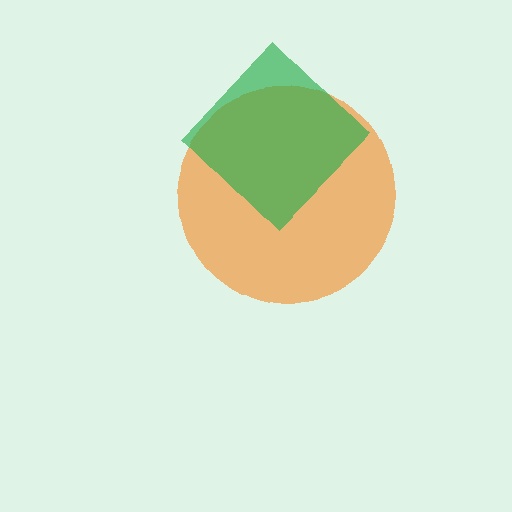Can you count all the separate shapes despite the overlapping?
Yes, there are 2 separate shapes.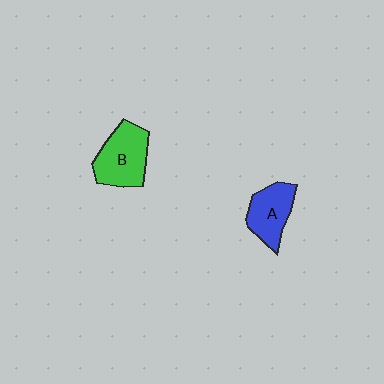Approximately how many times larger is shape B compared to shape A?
Approximately 1.3 times.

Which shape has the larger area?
Shape B (green).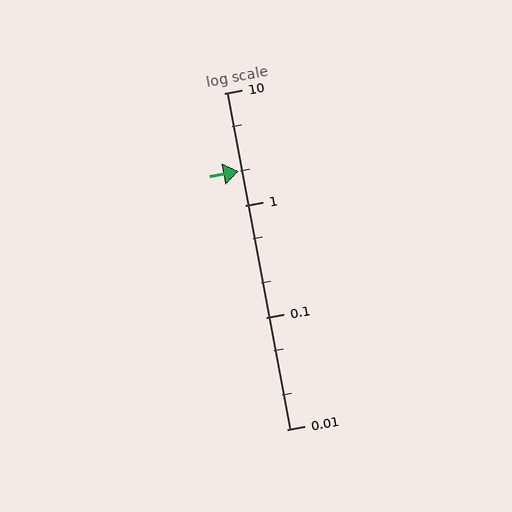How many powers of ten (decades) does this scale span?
The scale spans 3 decades, from 0.01 to 10.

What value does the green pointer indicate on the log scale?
The pointer indicates approximately 2.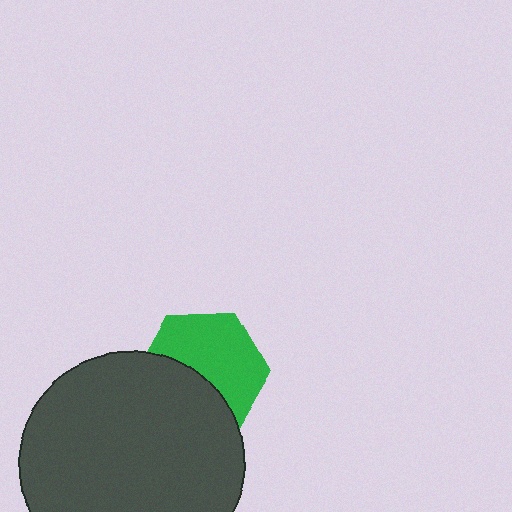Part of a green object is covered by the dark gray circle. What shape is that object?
It is a hexagon.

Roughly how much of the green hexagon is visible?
About half of it is visible (roughly 58%).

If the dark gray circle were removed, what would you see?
You would see the complete green hexagon.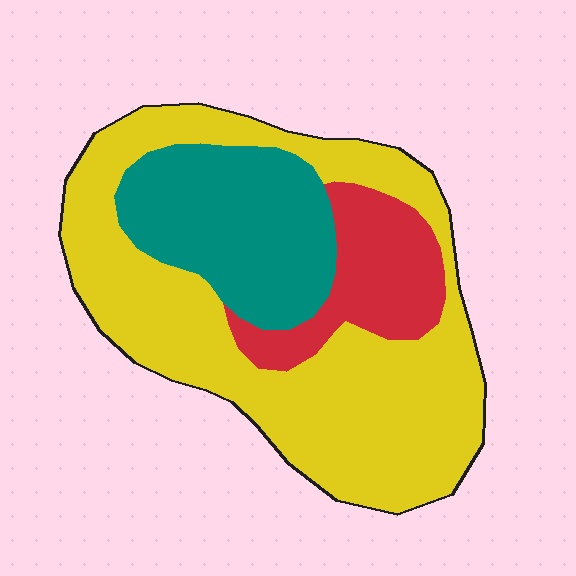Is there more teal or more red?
Teal.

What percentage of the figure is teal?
Teal covers around 25% of the figure.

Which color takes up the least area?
Red, at roughly 15%.